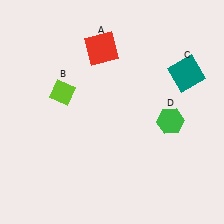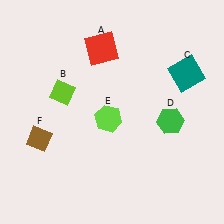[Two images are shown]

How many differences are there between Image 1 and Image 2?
There are 2 differences between the two images.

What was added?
A lime hexagon (E), a brown diamond (F) were added in Image 2.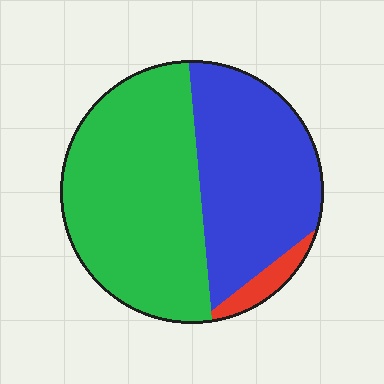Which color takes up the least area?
Red, at roughly 5%.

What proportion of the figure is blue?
Blue takes up about two fifths (2/5) of the figure.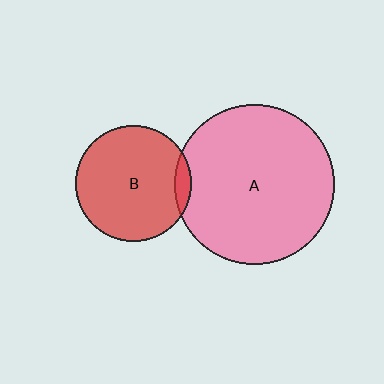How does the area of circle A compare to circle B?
Approximately 1.9 times.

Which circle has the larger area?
Circle A (pink).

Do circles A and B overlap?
Yes.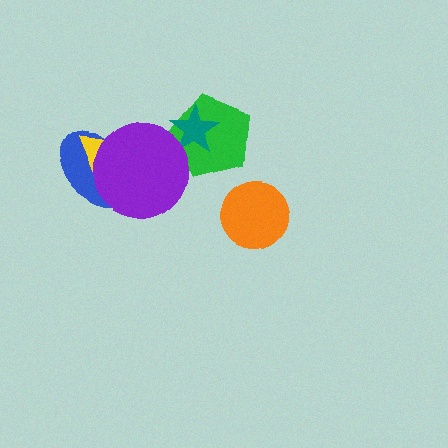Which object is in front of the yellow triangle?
The purple circle is in front of the yellow triangle.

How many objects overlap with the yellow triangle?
2 objects overlap with the yellow triangle.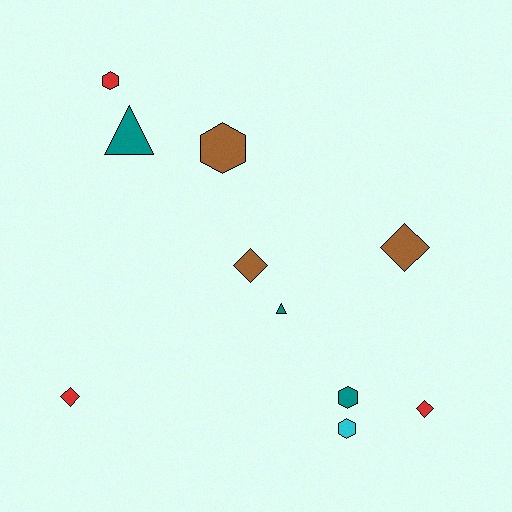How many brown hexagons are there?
There is 1 brown hexagon.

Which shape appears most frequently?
Hexagon, with 4 objects.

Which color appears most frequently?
Brown, with 3 objects.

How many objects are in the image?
There are 10 objects.